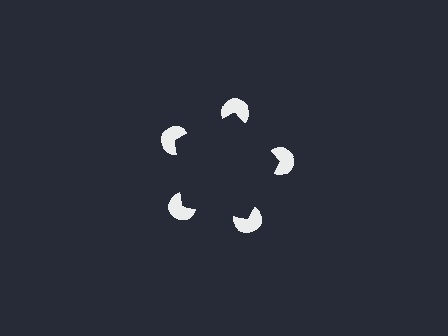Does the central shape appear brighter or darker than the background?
It typically appears slightly darker than the background, even though no actual brightness change is drawn.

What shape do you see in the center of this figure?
An illusory pentagon — its edges are inferred from the aligned wedge cuts in the pac-man discs, not physically drawn.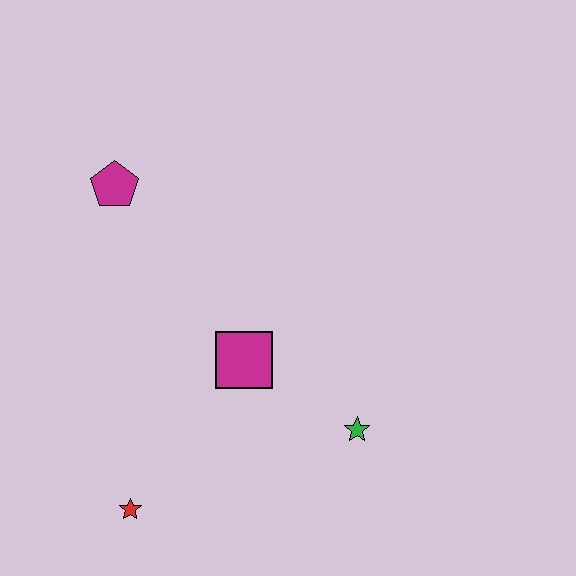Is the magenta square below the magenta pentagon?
Yes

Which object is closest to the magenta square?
The green star is closest to the magenta square.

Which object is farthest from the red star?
The magenta pentagon is farthest from the red star.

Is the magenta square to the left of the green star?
Yes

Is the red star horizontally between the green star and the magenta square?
No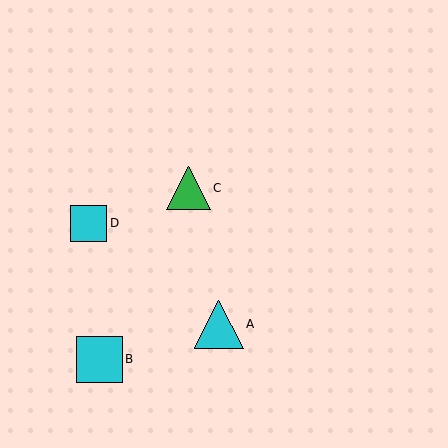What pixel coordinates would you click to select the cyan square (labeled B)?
Click at (99, 359) to select the cyan square B.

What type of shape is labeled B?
Shape B is a cyan square.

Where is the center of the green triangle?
The center of the green triangle is at (188, 188).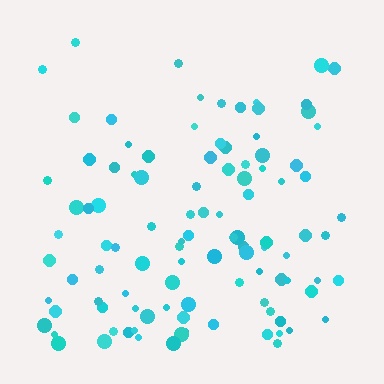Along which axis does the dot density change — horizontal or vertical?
Vertical.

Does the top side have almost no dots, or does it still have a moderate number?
Still a moderate number, just noticeably fewer than the bottom.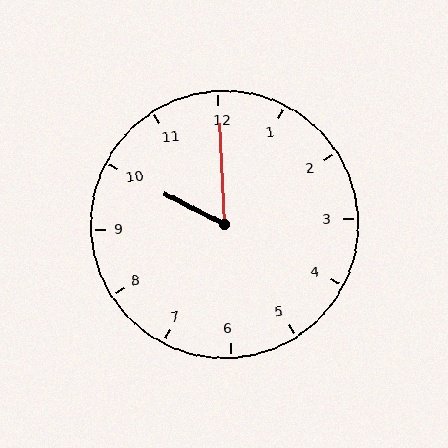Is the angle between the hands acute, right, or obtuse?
It is acute.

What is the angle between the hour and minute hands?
Approximately 60 degrees.